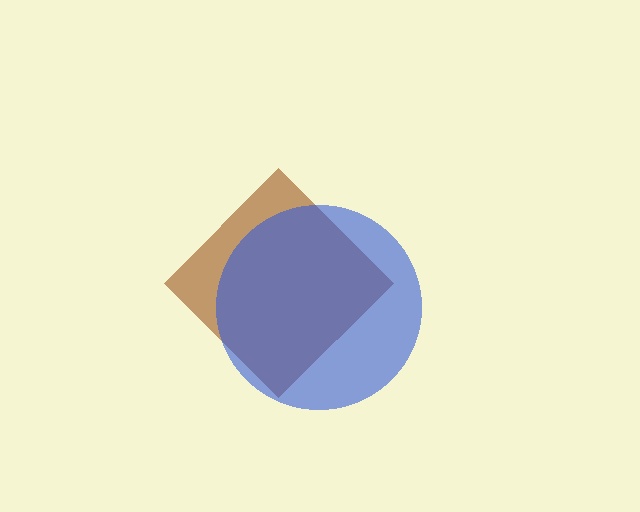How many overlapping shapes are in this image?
There are 2 overlapping shapes in the image.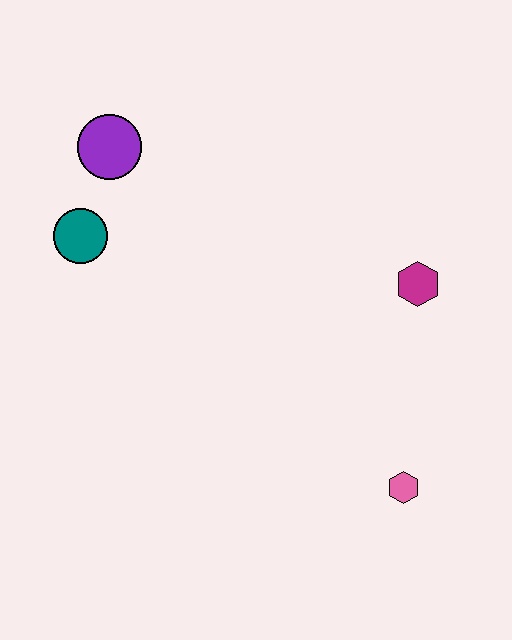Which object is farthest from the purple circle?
The pink hexagon is farthest from the purple circle.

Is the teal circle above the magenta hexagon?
Yes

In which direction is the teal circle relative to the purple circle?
The teal circle is below the purple circle.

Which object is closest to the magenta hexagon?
The pink hexagon is closest to the magenta hexagon.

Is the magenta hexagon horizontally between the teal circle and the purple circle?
No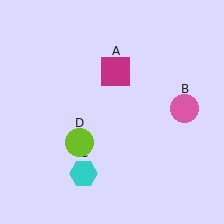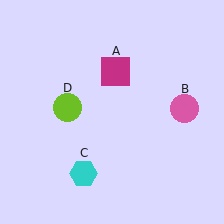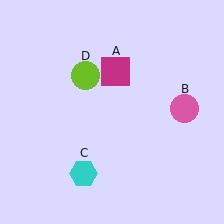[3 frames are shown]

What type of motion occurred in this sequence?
The lime circle (object D) rotated clockwise around the center of the scene.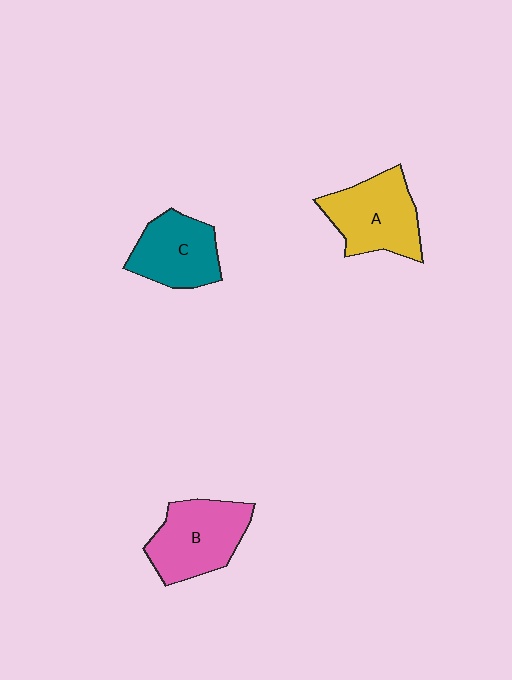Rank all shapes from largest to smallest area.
From largest to smallest: B (pink), A (yellow), C (teal).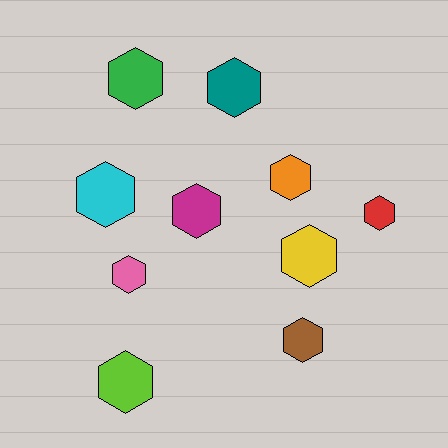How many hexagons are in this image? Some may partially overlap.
There are 10 hexagons.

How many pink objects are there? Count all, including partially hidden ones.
There is 1 pink object.